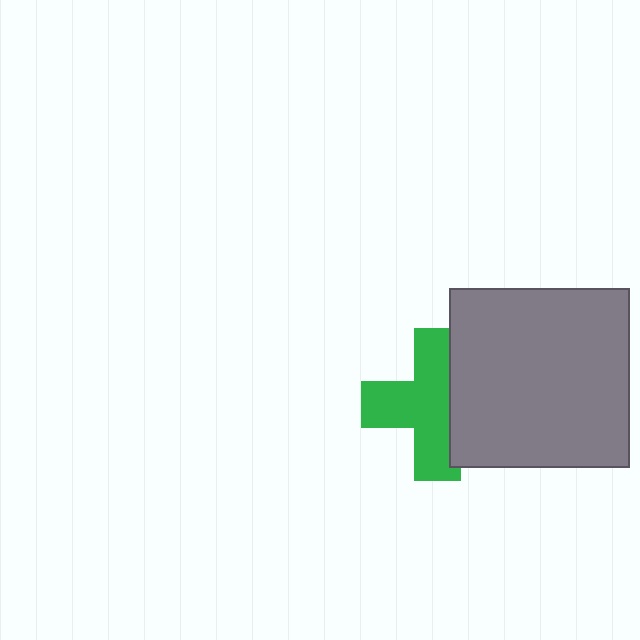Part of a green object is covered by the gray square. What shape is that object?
It is a cross.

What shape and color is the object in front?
The object in front is a gray square.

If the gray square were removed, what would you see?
You would see the complete green cross.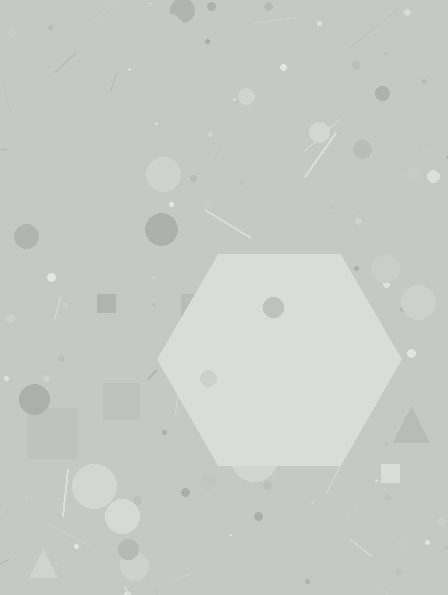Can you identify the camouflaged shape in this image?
The camouflaged shape is a hexagon.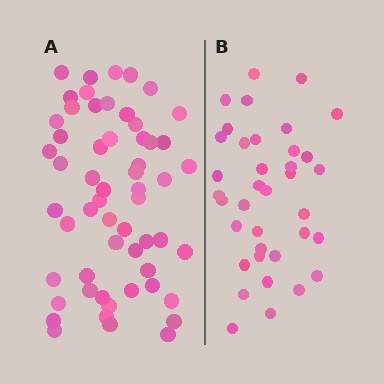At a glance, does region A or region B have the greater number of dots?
Region A (the left region) has more dots.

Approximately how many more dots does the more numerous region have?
Region A has approximately 20 more dots than region B.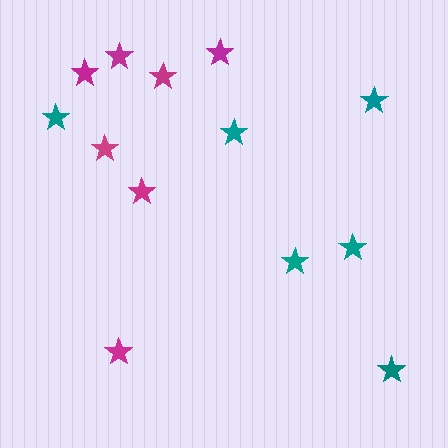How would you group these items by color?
There are 2 groups: one group of teal stars (6) and one group of magenta stars (7).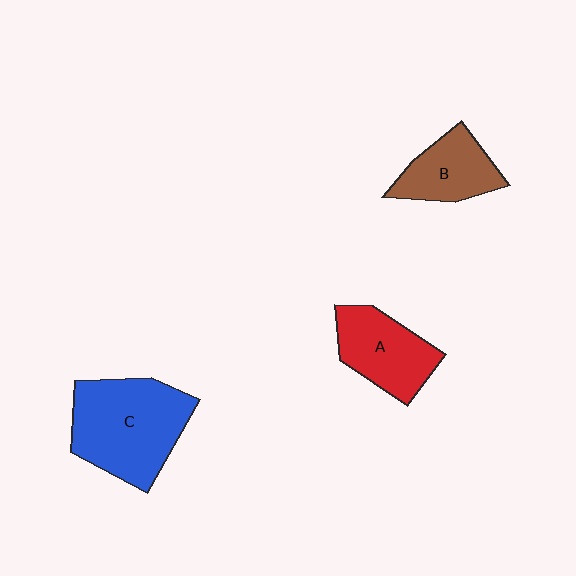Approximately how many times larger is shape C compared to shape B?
Approximately 1.9 times.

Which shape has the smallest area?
Shape B (brown).